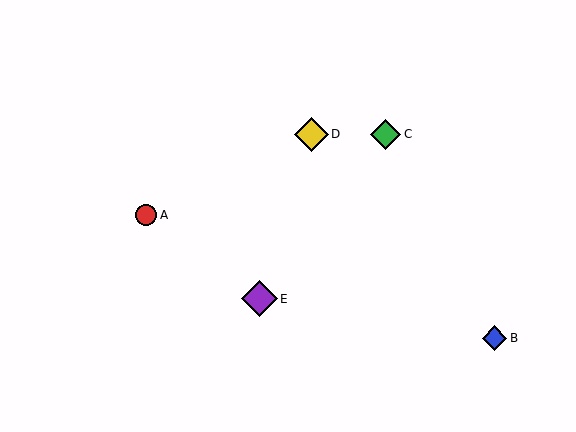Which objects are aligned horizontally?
Objects C, D are aligned horizontally.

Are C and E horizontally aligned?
No, C is at y≈134 and E is at y≈299.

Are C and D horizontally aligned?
Yes, both are at y≈134.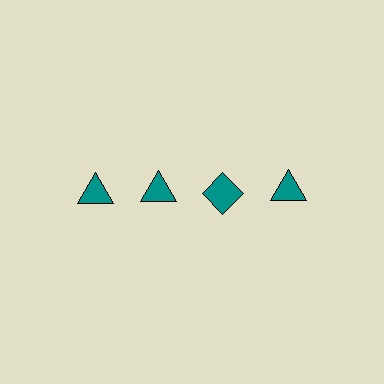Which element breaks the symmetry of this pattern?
The teal diamond in the top row, center column breaks the symmetry. All other shapes are teal triangles.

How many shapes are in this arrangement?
There are 4 shapes arranged in a grid pattern.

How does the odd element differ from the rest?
It has a different shape: diamond instead of triangle.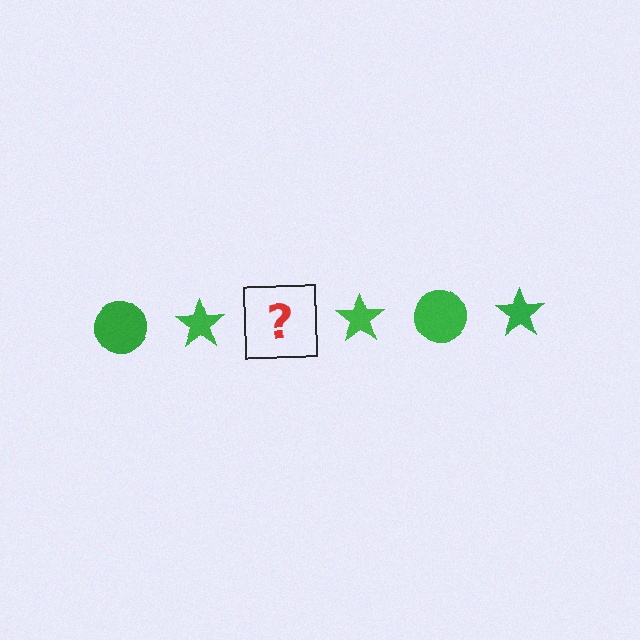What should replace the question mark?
The question mark should be replaced with a green circle.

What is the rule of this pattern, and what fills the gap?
The rule is that the pattern cycles through circle, star shapes in green. The gap should be filled with a green circle.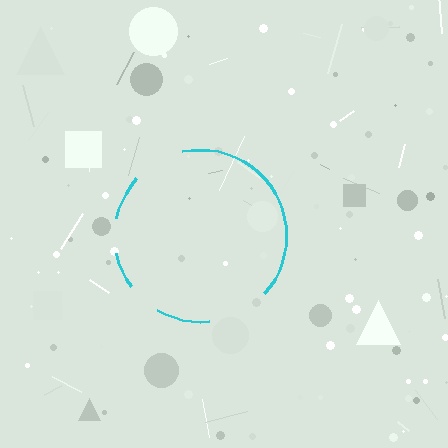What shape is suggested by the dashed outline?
The dashed outline suggests a circle.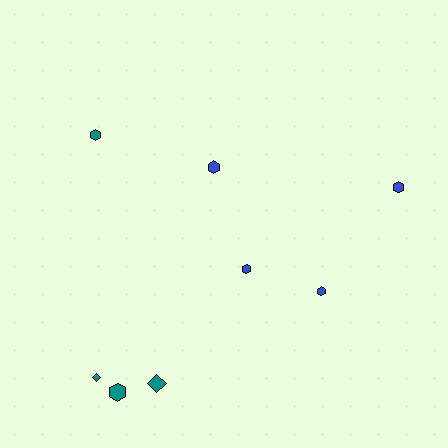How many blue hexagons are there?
There are 4 blue hexagons.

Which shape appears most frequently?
Hexagon, with 6 objects.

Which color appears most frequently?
Blue, with 4 objects.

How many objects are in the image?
There are 8 objects.